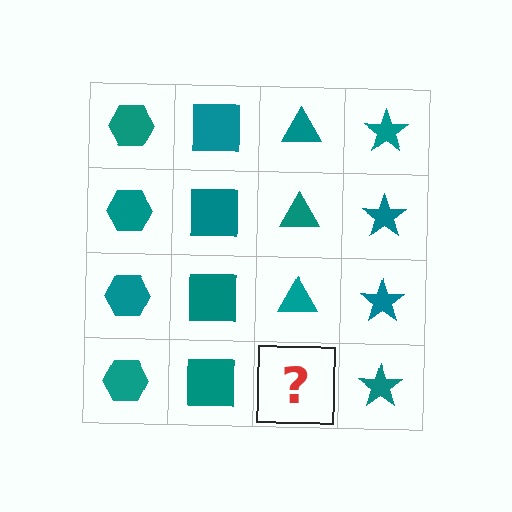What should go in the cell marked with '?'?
The missing cell should contain a teal triangle.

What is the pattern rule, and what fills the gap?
The rule is that each column has a consistent shape. The gap should be filled with a teal triangle.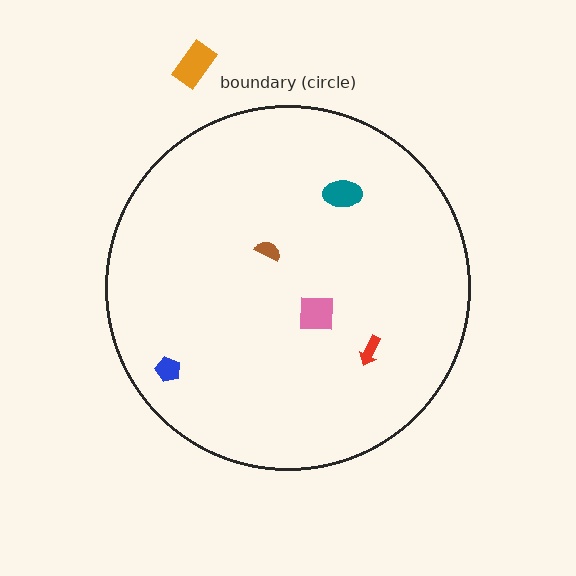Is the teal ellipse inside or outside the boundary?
Inside.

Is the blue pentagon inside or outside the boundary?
Inside.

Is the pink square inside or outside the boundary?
Inside.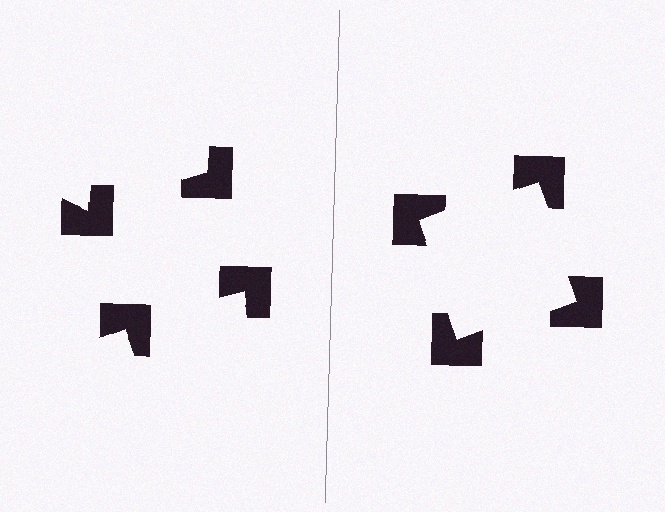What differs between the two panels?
The notched squares are positioned identically on both sides; only the wedge orientations differ. On the right they align to a square; on the left they are misaligned.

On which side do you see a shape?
An illusory square appears on the right side. On the left side the wedge cuts are rotated, so no coherent shape forms.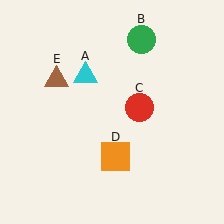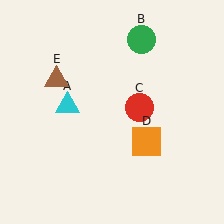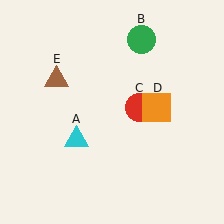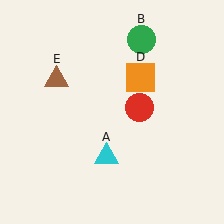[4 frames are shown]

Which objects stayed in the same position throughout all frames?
Green circle (object B) and red circle (object C) and brown triangle (object E) remained stationary.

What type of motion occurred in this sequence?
The cyan triangle (object A), orange square (object D) rotated counterclockwise around the center of the scene.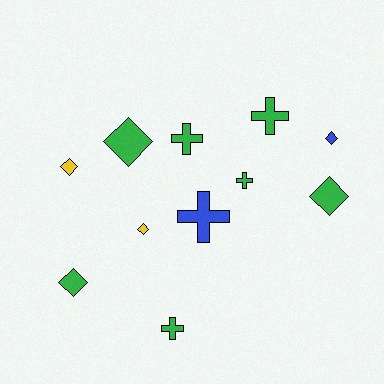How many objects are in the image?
There are 11 objects.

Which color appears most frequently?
Green, with 7 objects.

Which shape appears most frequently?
Diamond, with 6 objects.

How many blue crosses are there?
There is 1 blue cross.